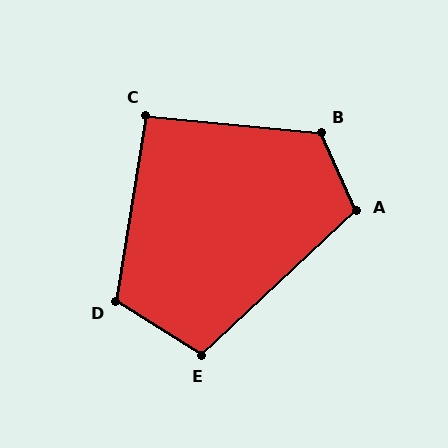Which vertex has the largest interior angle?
B, at approximately 120 degrees.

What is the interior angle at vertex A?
Approximately 109 degrees (obtuse).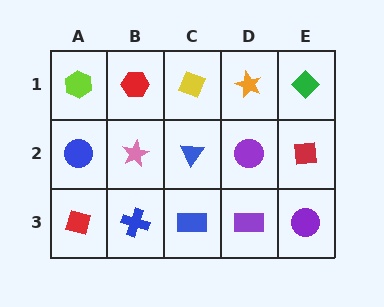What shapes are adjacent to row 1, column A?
A blue circle (row 2, column A), a red hexagon (row 1, column B).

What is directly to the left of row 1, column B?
A lime hexagon.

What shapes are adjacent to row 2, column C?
A yellow diamond (row 1, column C), a blue rectangle (row 3, column C), a pink star (row 2, column B), a purple circle (row 2, column D).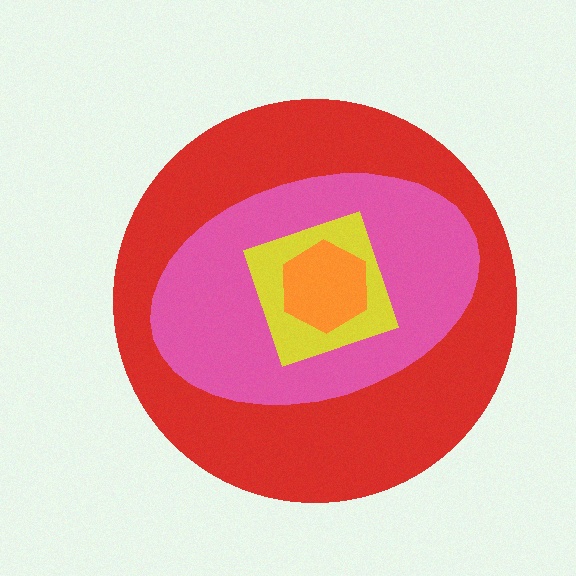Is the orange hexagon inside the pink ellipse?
Yes.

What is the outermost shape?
The red circle.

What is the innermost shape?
The orange hexagon.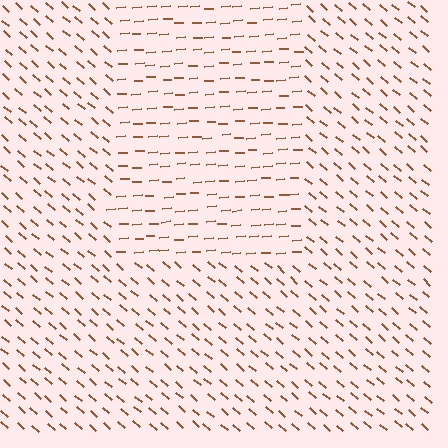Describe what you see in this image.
The image is filled with small brown line segments. A rectangle region in the image has lines oriented differently from the surrounding lines, creating a visible texture boundary.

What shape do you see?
I see a rectangle.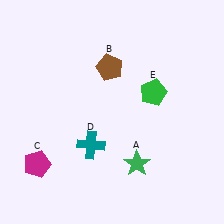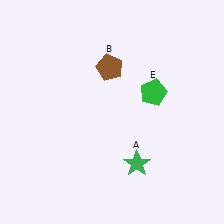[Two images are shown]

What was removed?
The magenta pentagon (C), the teal cross (D) were removed in Image 2.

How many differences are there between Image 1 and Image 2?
There are 2 differences between the two images.